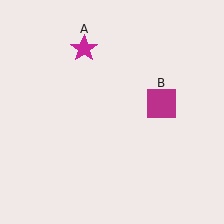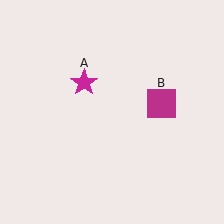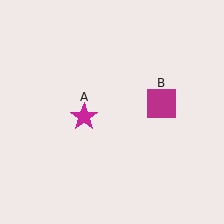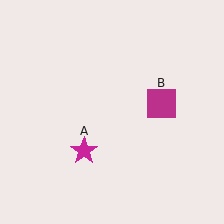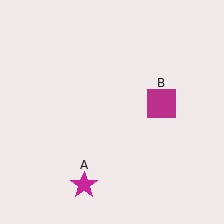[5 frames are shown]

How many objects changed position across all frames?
1 object changed position: magenta star (object A).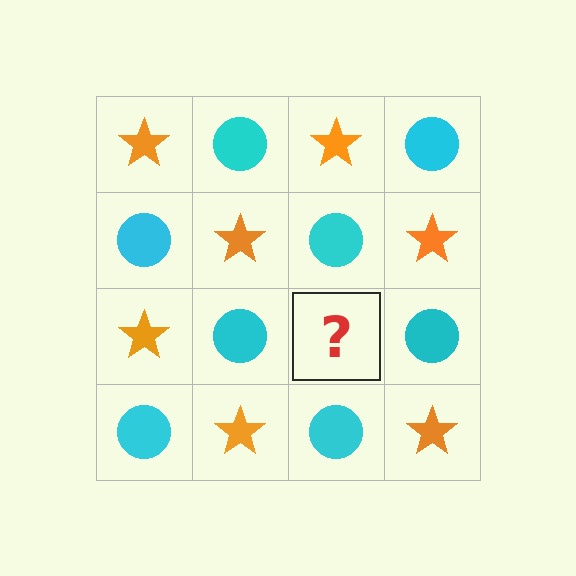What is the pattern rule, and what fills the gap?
The rule is that it alternates orange star and cyan circle in a checkerboard pattern. The gap should be filled with an orange star.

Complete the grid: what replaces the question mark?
The question mark should be replaced with an orange star.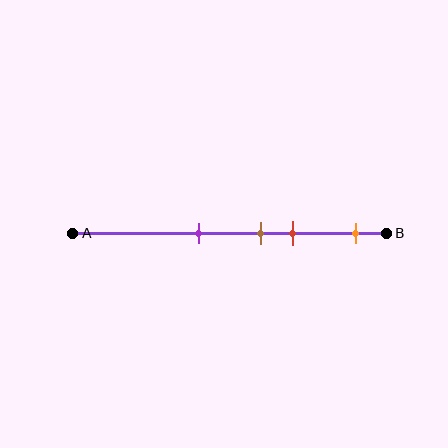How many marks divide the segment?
There are 4 marks dividing the segment.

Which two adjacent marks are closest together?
The brown and red marks are the closest adjacent pair.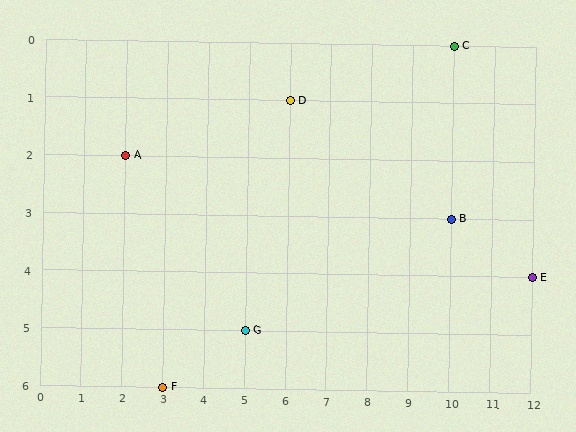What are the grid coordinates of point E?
Point E is at grid coordinates (12, 4).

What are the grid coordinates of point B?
Point B is at grid coordinates (10, 3).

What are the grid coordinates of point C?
Point C is at grid coordinates (10, 0).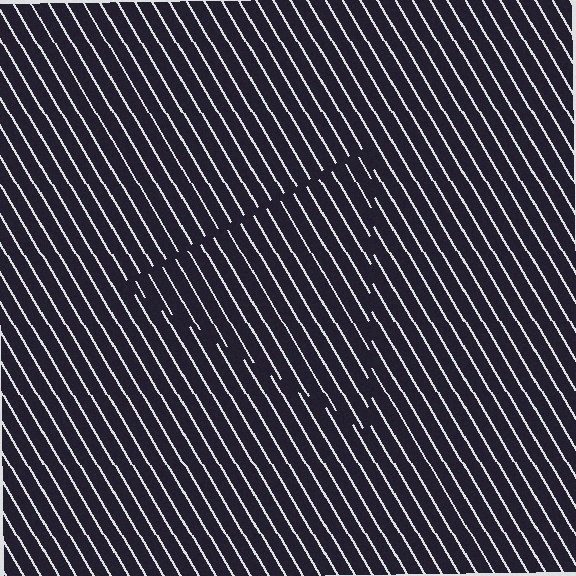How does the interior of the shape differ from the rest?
The interior of the shape contains the same grating, shifted by half a period — the contour is defined by the phase discontinuity where line-ends from the inner and outer gratings abut.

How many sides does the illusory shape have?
3 sides — the line-ends trace a triangle.